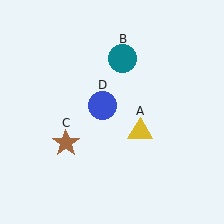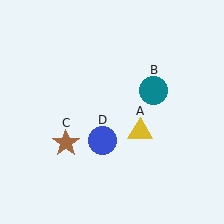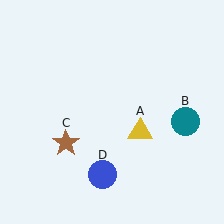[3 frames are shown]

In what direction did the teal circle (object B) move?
The teal circle (object B) moved down and to the right.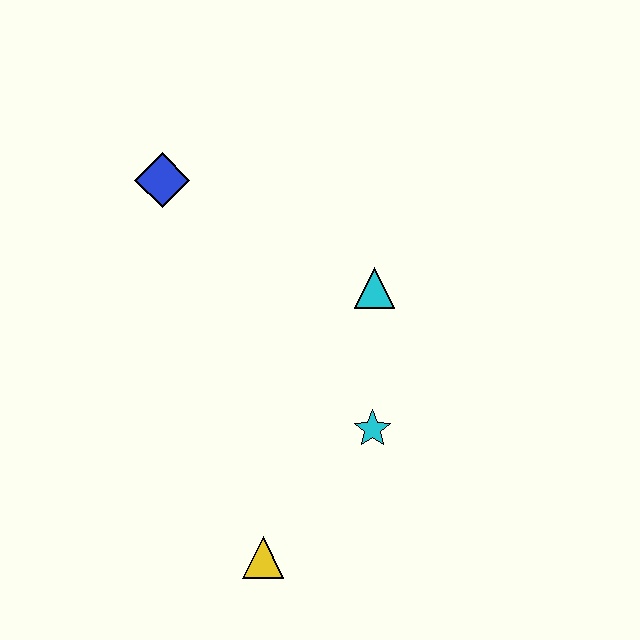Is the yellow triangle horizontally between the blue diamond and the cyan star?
Yes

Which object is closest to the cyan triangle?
The cyan star is closest to the cyan triangle.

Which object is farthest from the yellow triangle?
The blue diamond is farthest from the yellow triangle.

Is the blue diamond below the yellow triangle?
No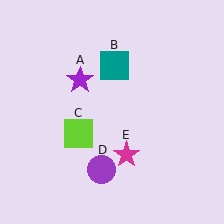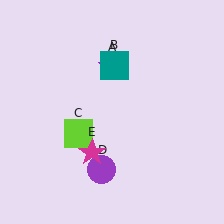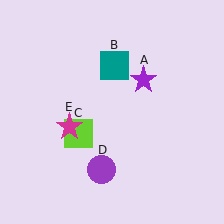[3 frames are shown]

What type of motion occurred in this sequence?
The purple star (object A), magenta star (object E) rotated clockwise around the center of the scene.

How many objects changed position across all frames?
2 objects changed position: purple star (object A), magenta star (object E).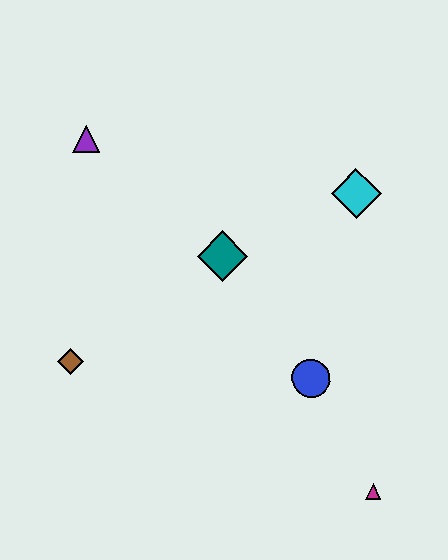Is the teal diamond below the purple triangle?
Yes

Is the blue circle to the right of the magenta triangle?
No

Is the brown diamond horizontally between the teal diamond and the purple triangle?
No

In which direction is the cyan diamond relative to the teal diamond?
The cyan diamond is to the right of the teal diamond.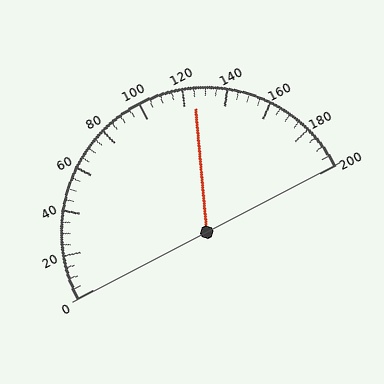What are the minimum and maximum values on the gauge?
The gauge ranges from 0 to 200.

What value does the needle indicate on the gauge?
The needle indicates approximately 125.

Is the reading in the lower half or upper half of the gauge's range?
The reading is in the upper half of the range (0 to 200).